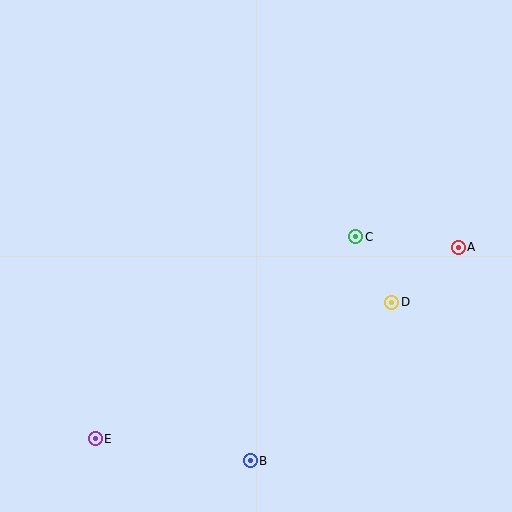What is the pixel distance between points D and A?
The distance between D and A is 86 pixels.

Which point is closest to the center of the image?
Point C at (356, 237) is closest to the center.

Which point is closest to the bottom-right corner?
Point D is closest to the bottom-right corner.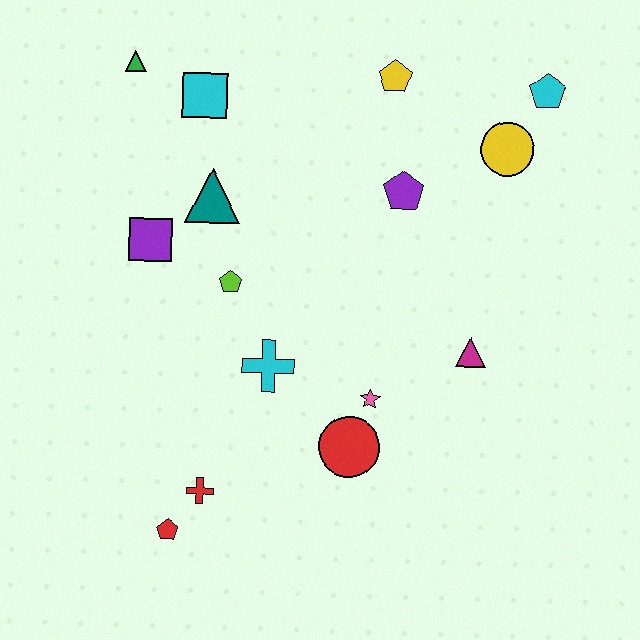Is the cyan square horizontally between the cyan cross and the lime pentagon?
No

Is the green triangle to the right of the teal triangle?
No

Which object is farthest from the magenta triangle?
The green triangle is farthest from the magenta triangle.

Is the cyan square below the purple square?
No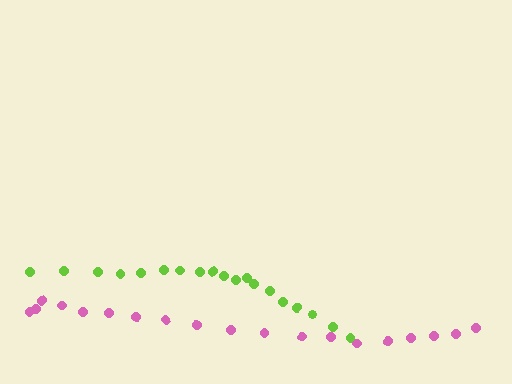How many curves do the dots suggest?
There are 2 distinct paths.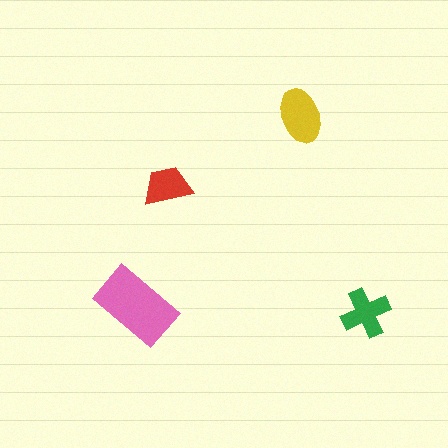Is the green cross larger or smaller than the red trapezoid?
Larger.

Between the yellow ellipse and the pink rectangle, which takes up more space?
The pink rectangle.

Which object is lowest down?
The green cross is bottommost.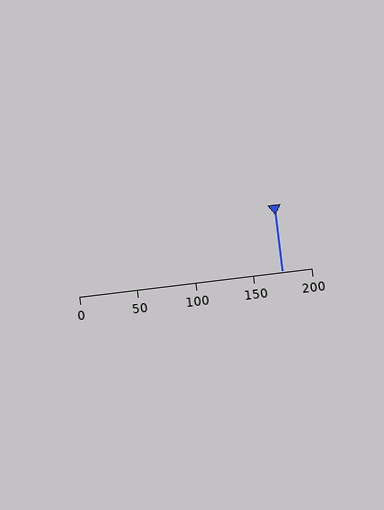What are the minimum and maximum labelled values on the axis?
The axis runs from 0 to 200.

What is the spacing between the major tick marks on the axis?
The major ticks are spaced 50 apart.